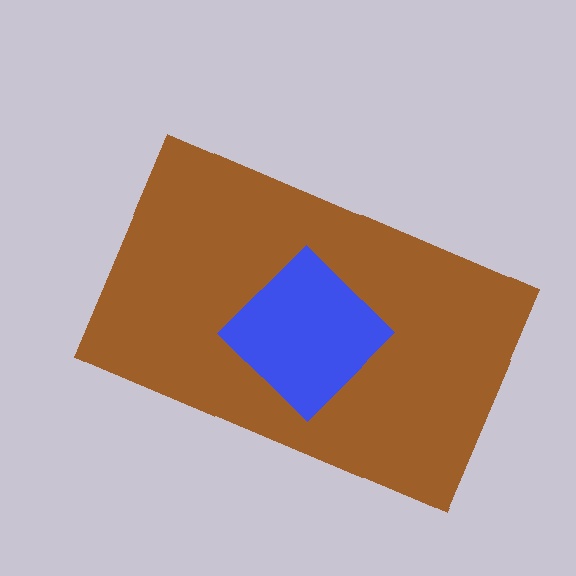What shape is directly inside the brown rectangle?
The blue diamond.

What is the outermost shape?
The brown rectangle.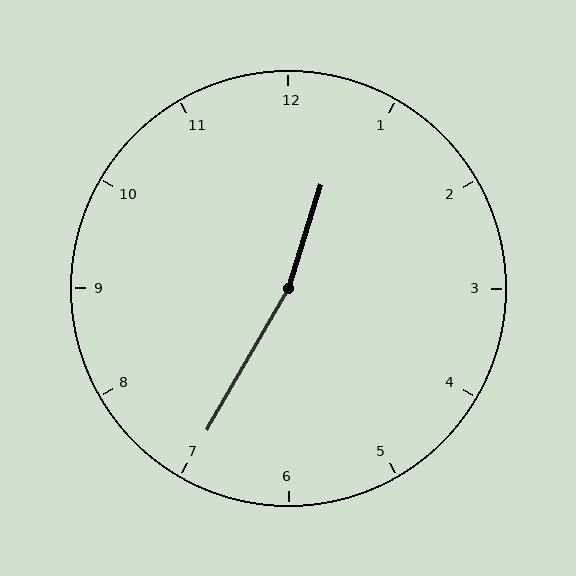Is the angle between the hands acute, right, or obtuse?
It is obtuse.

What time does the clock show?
12:35.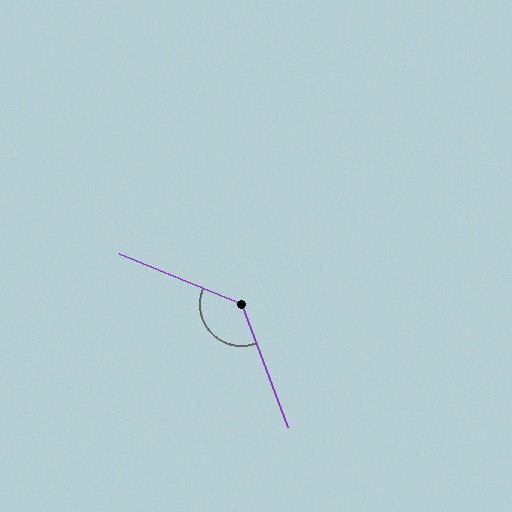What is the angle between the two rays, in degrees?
Approximately 133 degrees.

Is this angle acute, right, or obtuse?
It is obtuse.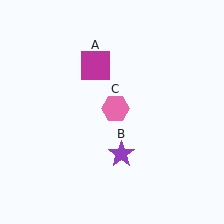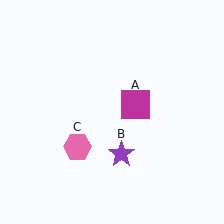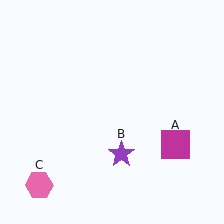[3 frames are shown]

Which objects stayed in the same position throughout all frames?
Purple star (object B) remained stationary.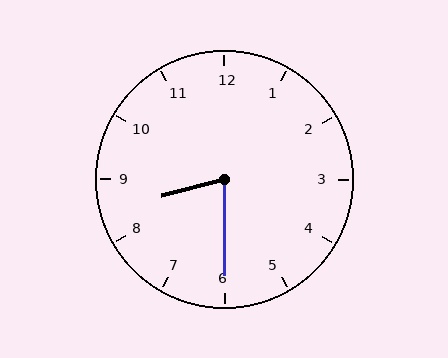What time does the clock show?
8:30.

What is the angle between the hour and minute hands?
Approximately 75 degrees.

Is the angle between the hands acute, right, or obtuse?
It is acute.